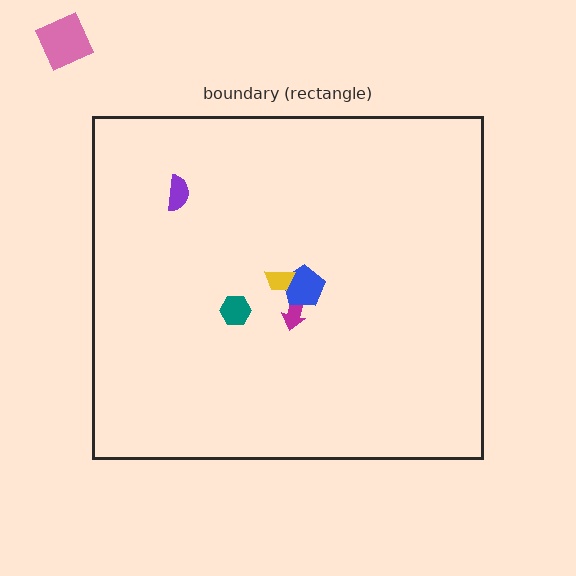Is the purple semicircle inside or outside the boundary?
Inside.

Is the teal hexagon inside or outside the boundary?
Inside.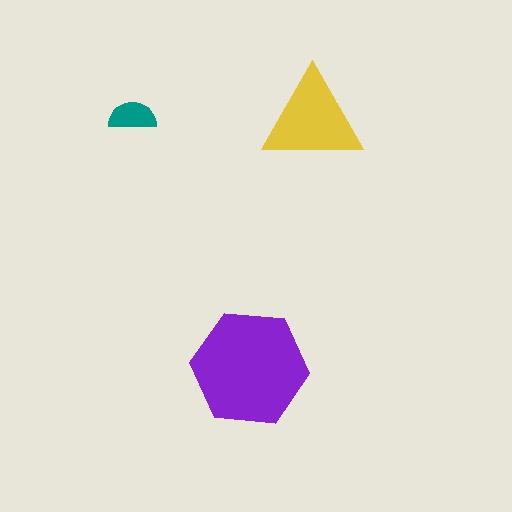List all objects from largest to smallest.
The purple hexagon, the yellow triangle, the teal semicircle.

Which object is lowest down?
The purple hexagon is bottommost.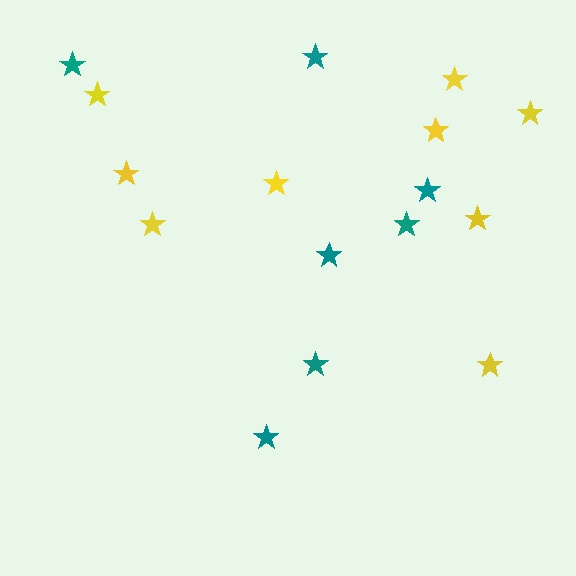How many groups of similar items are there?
There are 2 groups: one group of teal stars (7) and one group of yellow stars (9).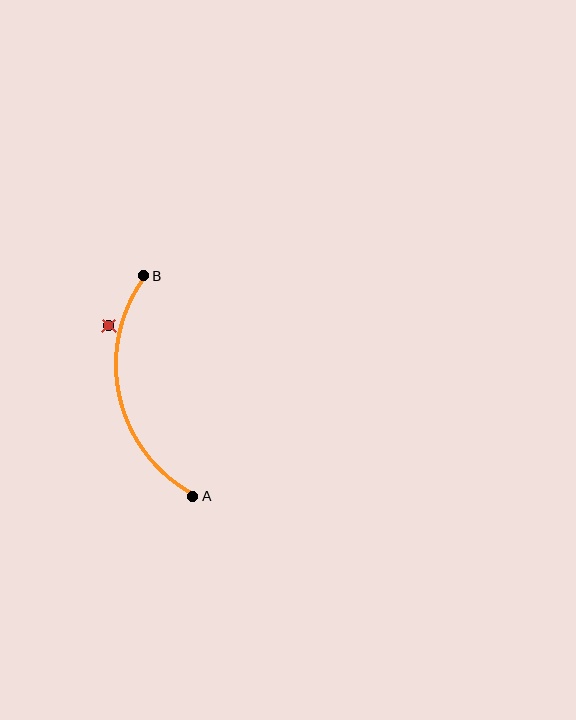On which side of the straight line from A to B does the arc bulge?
The arc bulges to the left of the straight line connecting A and B.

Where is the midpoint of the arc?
The arc midpoint is the point on the curve farthest from the straight line joining A and B. It sits to the left of that line.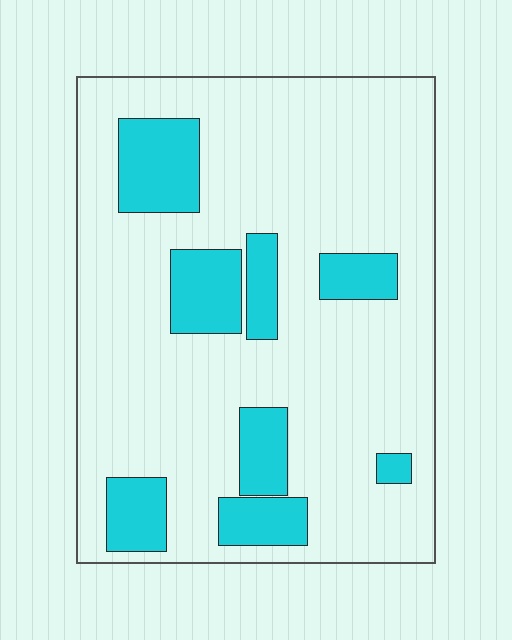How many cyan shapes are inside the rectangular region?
8.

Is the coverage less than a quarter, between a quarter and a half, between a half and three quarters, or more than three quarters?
Less than a quarter.